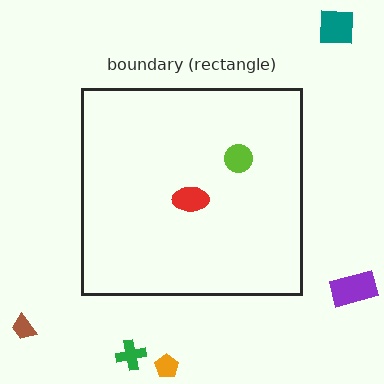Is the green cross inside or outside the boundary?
Outside.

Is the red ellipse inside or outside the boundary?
Inside.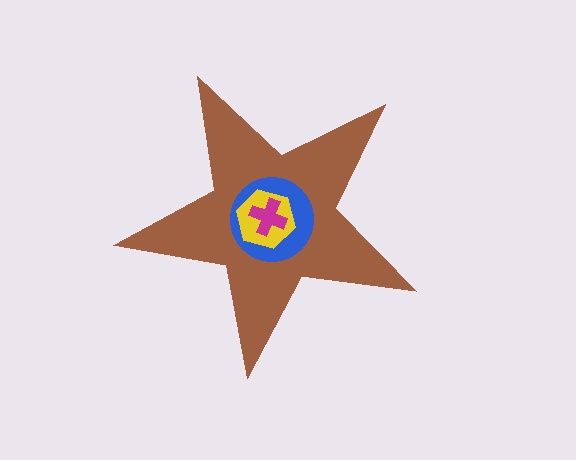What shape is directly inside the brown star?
The blue circle.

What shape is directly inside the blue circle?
The yellow hexagon.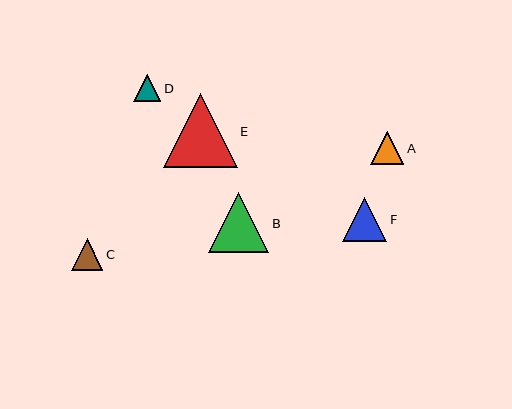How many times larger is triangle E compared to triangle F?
Triangle E is approximately 1.7 times the size of triangle F.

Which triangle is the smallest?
Triangle D is the smallest with a size of approximately 27 pixels.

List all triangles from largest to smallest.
From largest to smallest: E, B, F, A, C, D.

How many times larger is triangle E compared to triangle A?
Triangle E is approximately 2.3 times the size of triangle A.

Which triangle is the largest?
Triangle E is the largest with a size of approximately 74 pixels.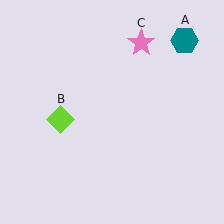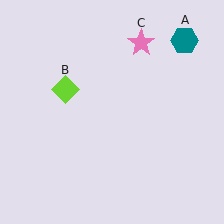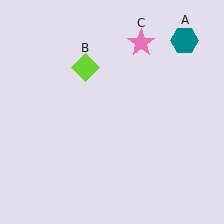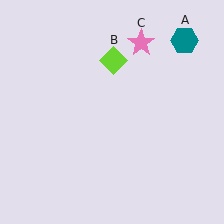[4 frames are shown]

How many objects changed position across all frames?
1 object changed position: lime diamond (object B).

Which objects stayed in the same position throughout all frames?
Teal hexagon (object A) and pink star (object C) remained stationary.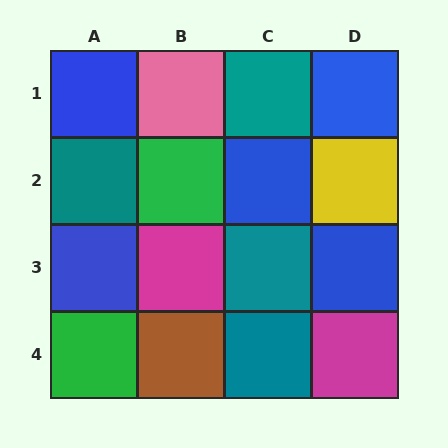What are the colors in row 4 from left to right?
Green, brown, teal, magenta.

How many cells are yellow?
1 cell is yellow.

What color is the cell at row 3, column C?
Teal.